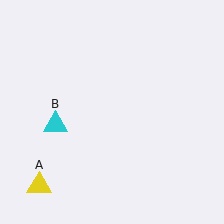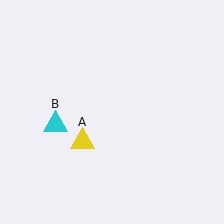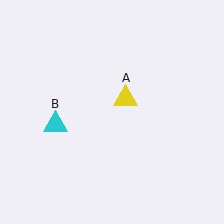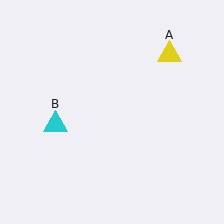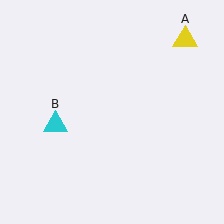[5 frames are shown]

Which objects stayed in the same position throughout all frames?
Cyan triangle (object B) remained stationary.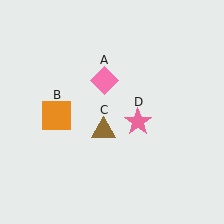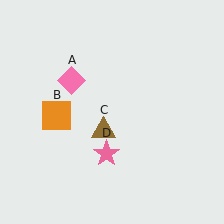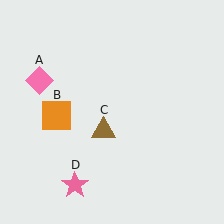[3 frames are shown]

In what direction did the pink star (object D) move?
The pink star (object D) moved down and to the left.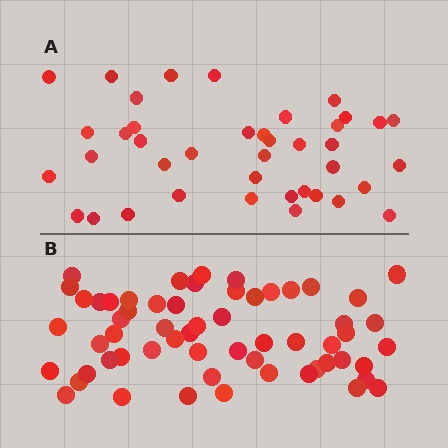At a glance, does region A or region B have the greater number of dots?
Region B (the bottom region) has more dots.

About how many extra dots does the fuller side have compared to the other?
Region B has approximately 20 more dots than region A.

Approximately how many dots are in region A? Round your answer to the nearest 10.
About 40 dots.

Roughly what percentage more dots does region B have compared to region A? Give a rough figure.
About 50% more.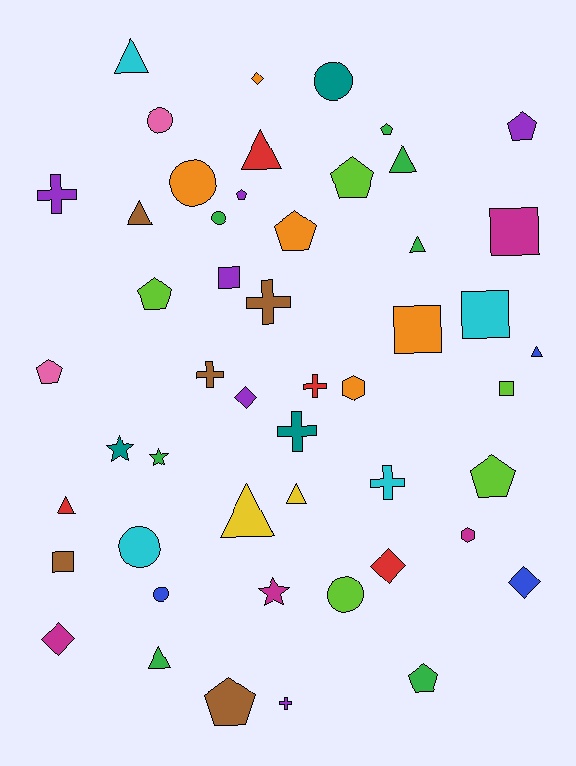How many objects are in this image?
There are 50 objects.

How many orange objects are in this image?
There are 5 orange objects.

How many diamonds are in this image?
There are 5 diamonds.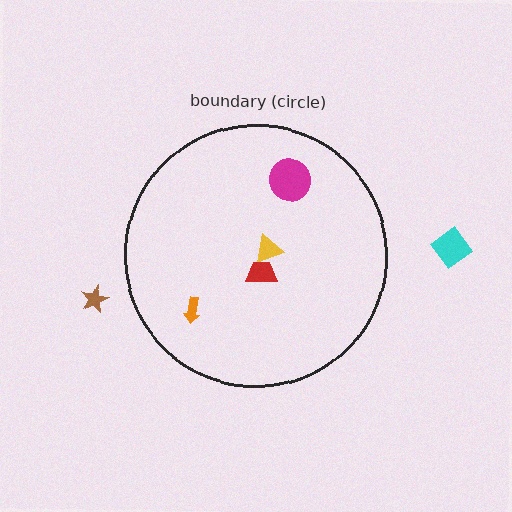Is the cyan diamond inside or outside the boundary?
Outside.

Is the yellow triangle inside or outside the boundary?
Inside.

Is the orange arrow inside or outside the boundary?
Inside.